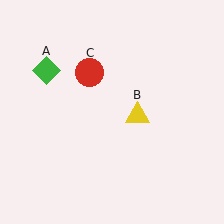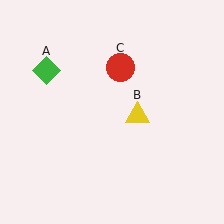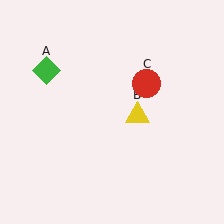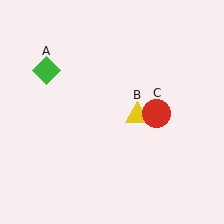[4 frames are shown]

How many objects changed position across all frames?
1 object changed position: red circle (object C).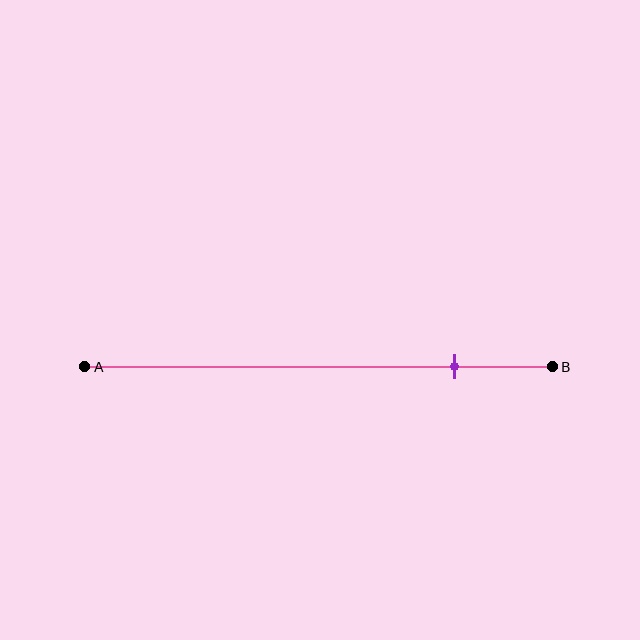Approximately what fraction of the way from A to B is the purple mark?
The purple mark is approximately 80% of the way from A to B.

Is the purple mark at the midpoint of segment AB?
No, the mark is at about 80% from A, not at the 50% midpoint.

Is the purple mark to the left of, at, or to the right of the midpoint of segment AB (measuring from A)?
The purple mark is to the right of the midpoint of segment AB.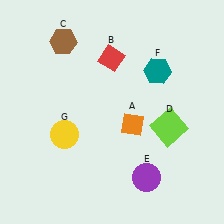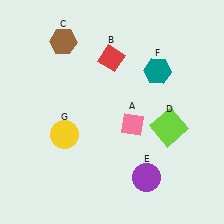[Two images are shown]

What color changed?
The diamond (A) changed from orange in Image 1 to pink in Image 2.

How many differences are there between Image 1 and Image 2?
There is 1 difference between the two images.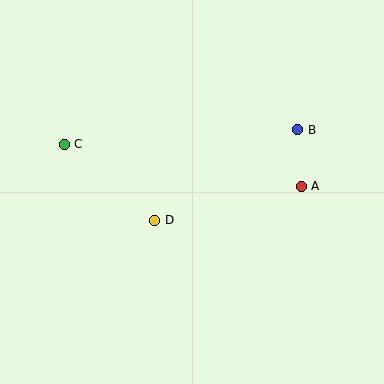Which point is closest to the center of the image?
Point D at (155, 220) is closest to the center.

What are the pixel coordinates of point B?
Point B is at (298, 130).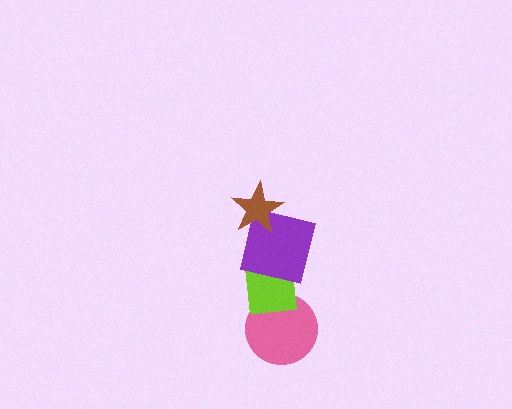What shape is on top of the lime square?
The purple square is on top of the lime square.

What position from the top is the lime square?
The lime square is 3rd from the top.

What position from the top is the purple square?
The purple square is 2nd from the top.